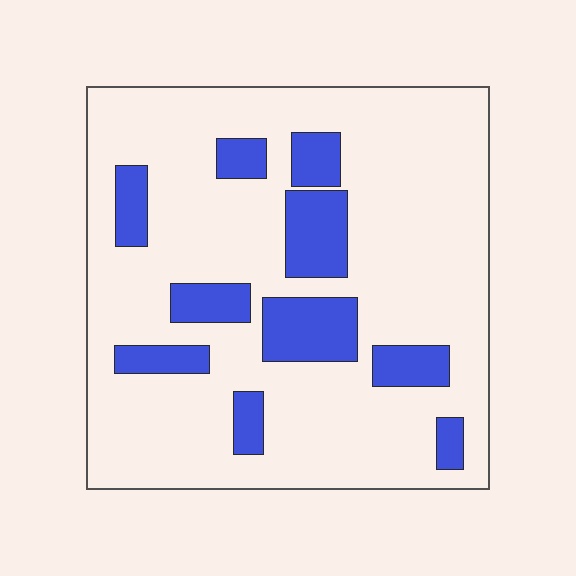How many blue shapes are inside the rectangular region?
10.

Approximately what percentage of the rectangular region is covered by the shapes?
Approximately 20%.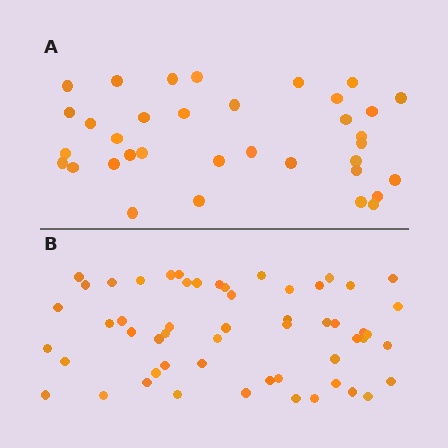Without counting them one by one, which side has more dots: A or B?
Region B (the bottom region) has more dots.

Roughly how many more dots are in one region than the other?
Region B has approximately 20 more dots than region A.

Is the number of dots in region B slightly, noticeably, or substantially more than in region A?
Region B has substantially more. The ratio is roughly 1.6 to 1.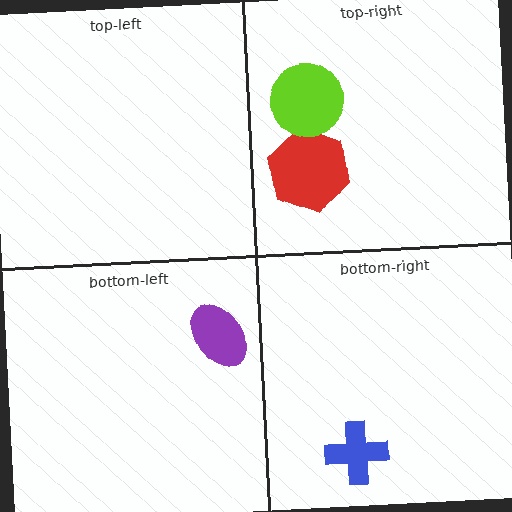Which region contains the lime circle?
The top-right region.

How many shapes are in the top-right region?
2.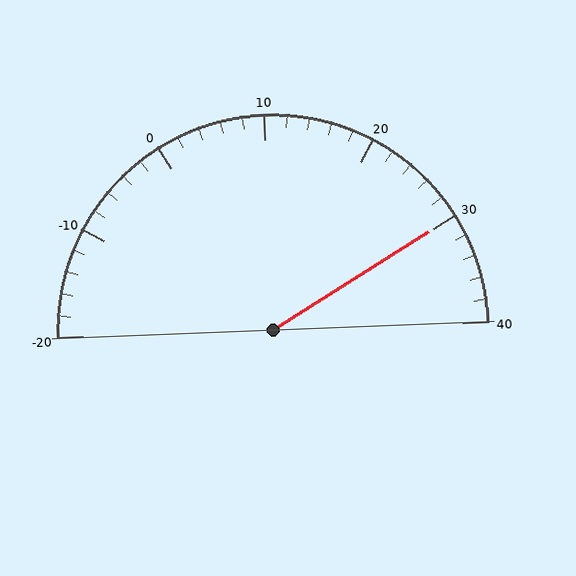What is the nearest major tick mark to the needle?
The nearest major tick mark is 30.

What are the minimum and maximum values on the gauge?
The gauge ranges from -20 to 40.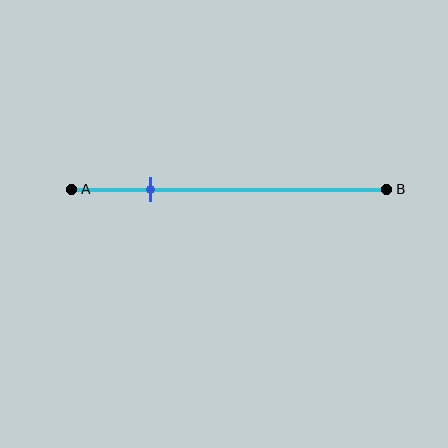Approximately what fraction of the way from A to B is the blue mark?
The blue mark is approximately 25% of the way from A to B.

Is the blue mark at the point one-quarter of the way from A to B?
Yes, the mark is approximately at the one-quarter point.